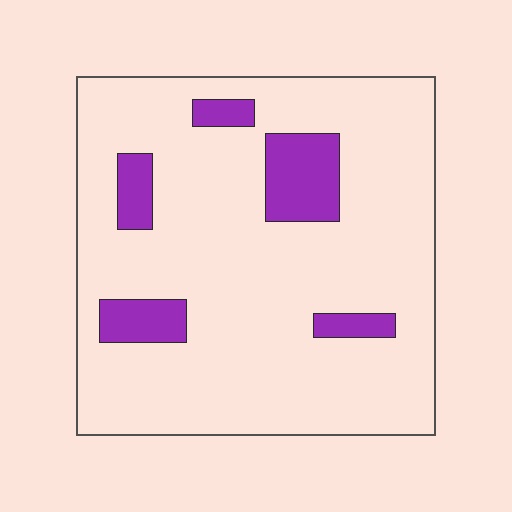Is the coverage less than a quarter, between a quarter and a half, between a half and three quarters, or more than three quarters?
Less than a quarter.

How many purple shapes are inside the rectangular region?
5.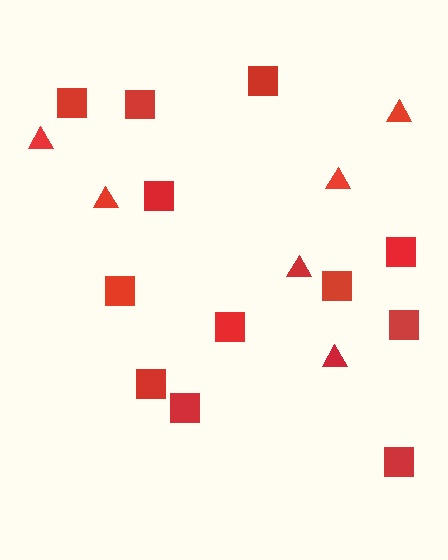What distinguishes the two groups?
There are 2 groups: one group of squares (12) and one group of triangles (6).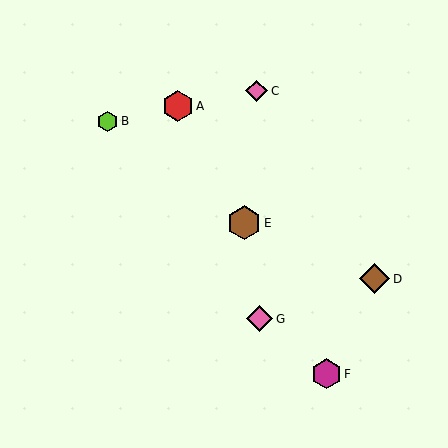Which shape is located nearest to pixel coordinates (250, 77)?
The pink diamond (labeled C) at (257, 91) is nearest to that location.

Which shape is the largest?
The brown hexagon (labeled E) is the largest.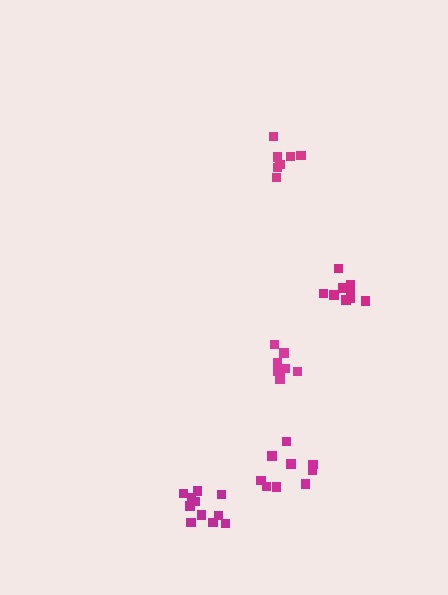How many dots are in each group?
Group 1: 11 dots, Group 2: 9 dots, Group 3: 9 dots, Group 4: 7 dots, Group 5: 8 dots (44 total).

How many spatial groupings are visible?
There are 5 spatial groupings.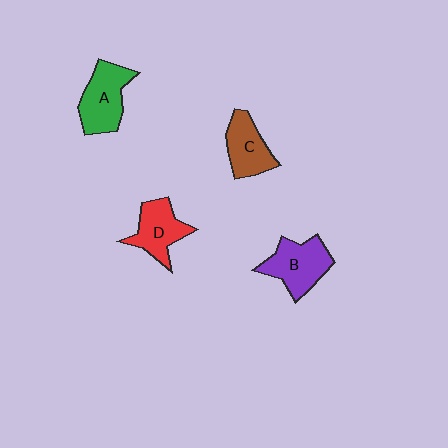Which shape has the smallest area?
Shape C (brown).